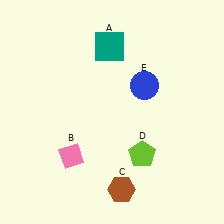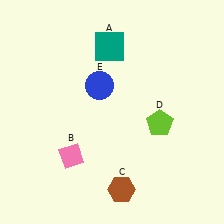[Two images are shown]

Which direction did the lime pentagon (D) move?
The lime pentagon (D) moved up.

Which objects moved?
The objects that moved are: the lime pentagon (D), the blue circle (E).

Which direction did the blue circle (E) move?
The blue circle (E) moved left.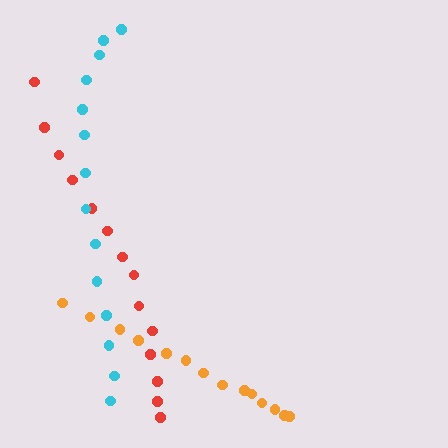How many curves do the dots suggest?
There are 3 distinct paths.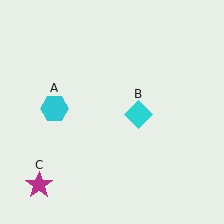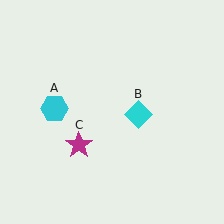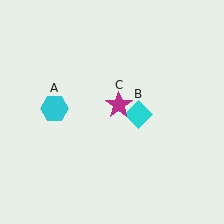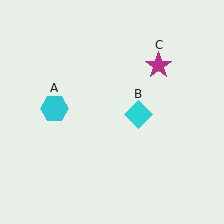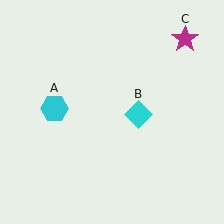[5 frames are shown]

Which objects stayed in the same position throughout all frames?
Cyan hexagon (object A) and cyan diamond (object B) remained stationary.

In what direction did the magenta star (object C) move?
The magenta star (object C) moved up and to the right.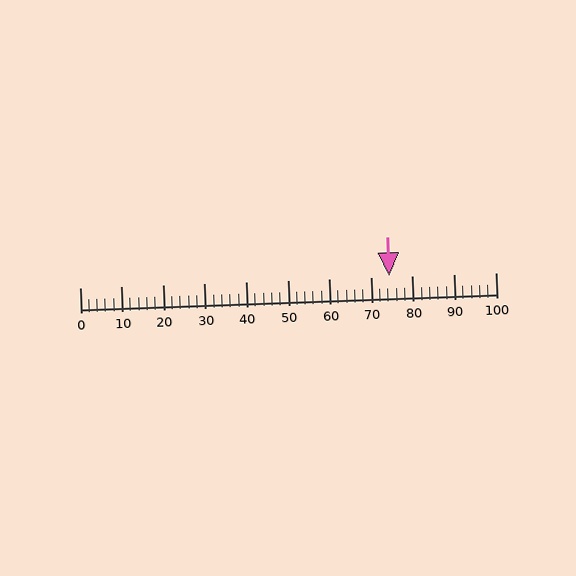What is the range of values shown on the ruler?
The ruler shows values from 0 to 100.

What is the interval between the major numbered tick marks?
The major tick marks are spaced 10 units apart.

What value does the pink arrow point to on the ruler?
The pink arrow points to approximately 74.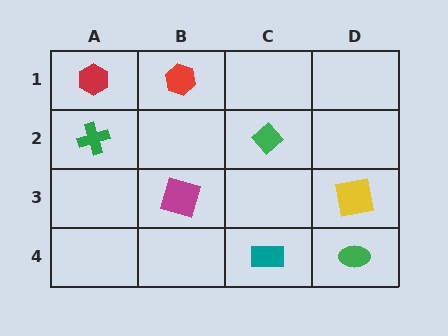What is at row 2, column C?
A green diamond.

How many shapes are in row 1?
2 shapes.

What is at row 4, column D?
A green ellipse.